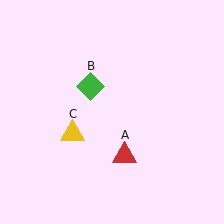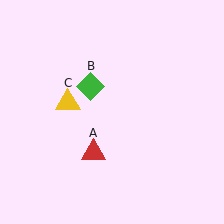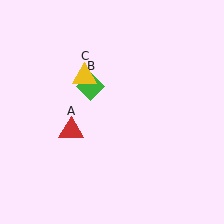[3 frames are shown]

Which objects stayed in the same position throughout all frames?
Green diamond (object B) remained stationary.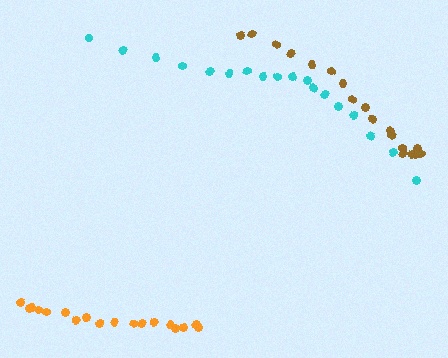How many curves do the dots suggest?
There are 3 distinct paths.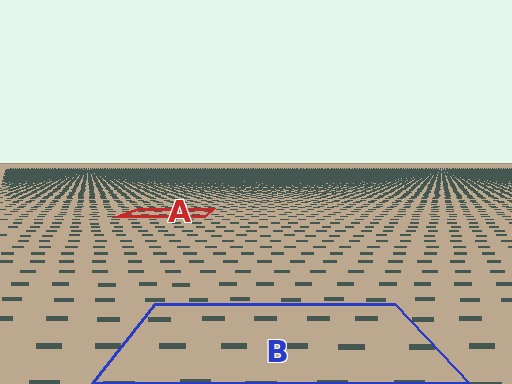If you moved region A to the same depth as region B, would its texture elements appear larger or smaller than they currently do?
They would appear larger. At a closer depth, the same texture elements are projected at a bigger on-screen size.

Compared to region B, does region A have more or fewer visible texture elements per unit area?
Region A has more texture elements per unit area — they are packed more densely because it is farther away.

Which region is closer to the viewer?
Region B is closer. The texture elements there are larger and more spread out.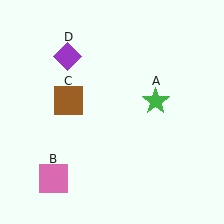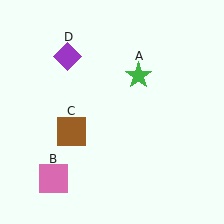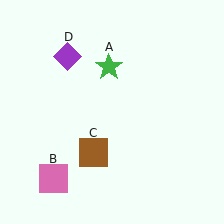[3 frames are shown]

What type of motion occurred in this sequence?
The green star (object A), brown square (object C) rotated counterclockwise around the center of the scene.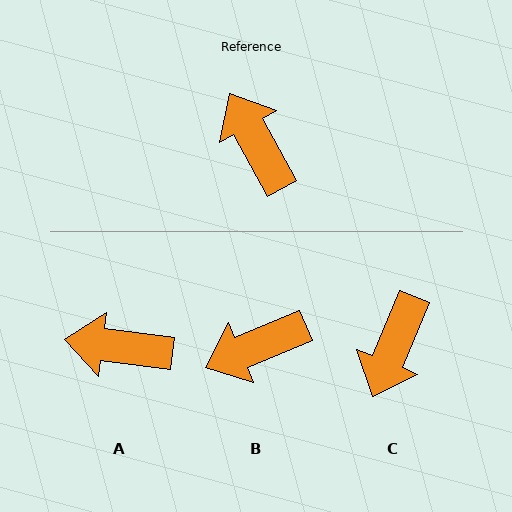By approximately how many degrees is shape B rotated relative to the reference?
Approximately 84 degrees counter-clockwise.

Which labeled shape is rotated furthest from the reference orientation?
C, about 129 degrees away.